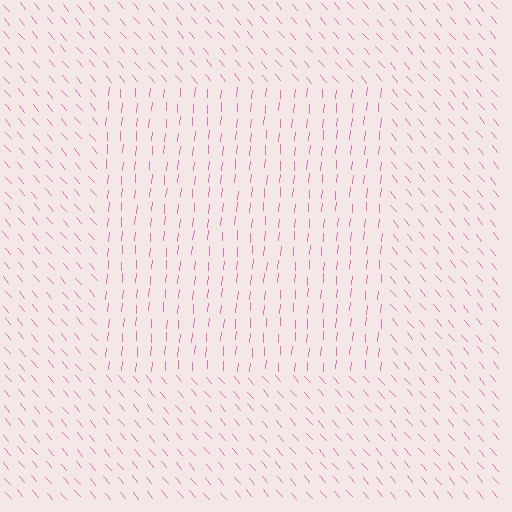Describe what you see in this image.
The image is filled with small pink line segments. A rectangle region in the image has lines oriented differently from the surrounding lines, creating a visible texture boundary.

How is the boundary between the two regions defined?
The boundary is defined purely by a change in line orientation (approximately 45 degrees difference). All lines are the same color and thickness.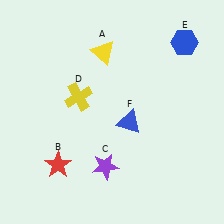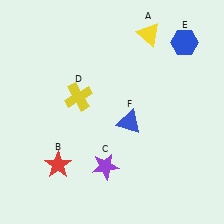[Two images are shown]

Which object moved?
The yellow triangle (A) moved right.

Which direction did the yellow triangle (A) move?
The yellow triangle (A) moved right.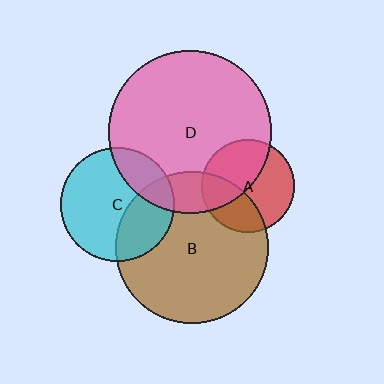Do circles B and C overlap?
Yes.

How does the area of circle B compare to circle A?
Approximately 2.7 times.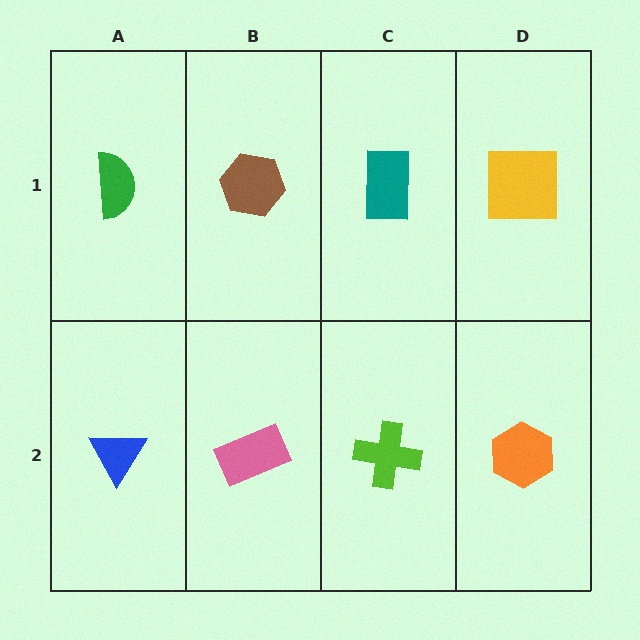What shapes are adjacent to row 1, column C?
A lime cross (row 2, column C), a brown hexagon (row 1, column B), a yellow square (row 1, column D).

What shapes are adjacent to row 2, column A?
A green semicircle (row 1, column A), a pink rectangle (row 2, column B).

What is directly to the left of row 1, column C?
A brown hexagon.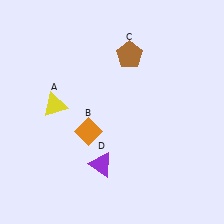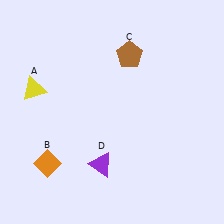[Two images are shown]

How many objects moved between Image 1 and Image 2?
2 objects moved between the two images.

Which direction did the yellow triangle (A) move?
The yellow triangle (A) moved left.